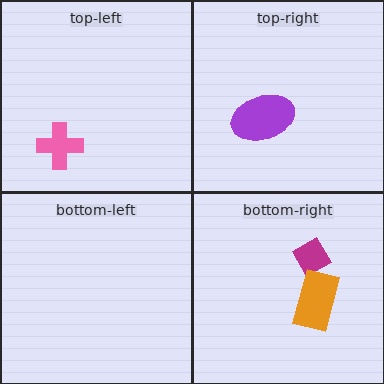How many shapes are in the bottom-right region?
2.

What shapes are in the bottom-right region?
The magenta diamond, the orange rectangle.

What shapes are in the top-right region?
The purple ellipse.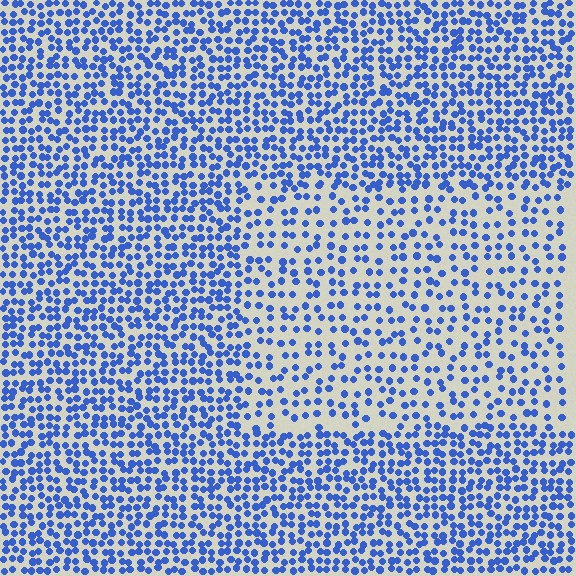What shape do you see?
I see a rectangle.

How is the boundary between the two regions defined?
The boundary is defined by a change in element density (approximately 1.8x ratio). All elements are the same color, size, and shape.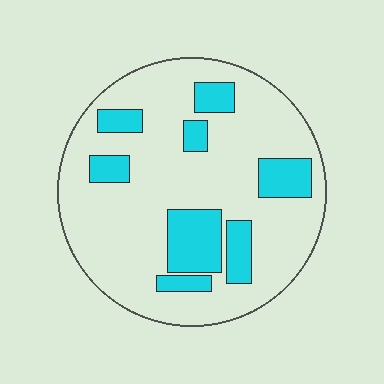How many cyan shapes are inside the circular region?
8.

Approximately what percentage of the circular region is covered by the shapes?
Approximately 20%.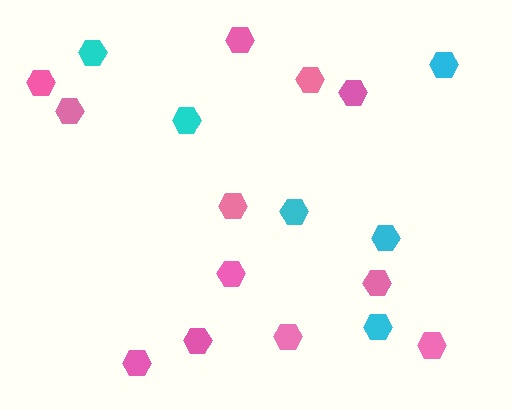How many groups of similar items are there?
There are 2 groups: one group of cyan hexagons (6) and one group of pink hexagons (12).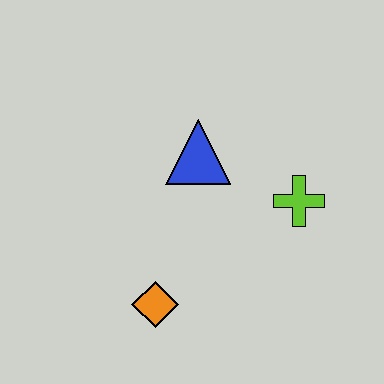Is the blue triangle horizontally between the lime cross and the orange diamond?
Yes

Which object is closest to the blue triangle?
The lime cross is closest to the blue triangle.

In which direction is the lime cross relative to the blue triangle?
The lime cross is to the right of the blue triangle.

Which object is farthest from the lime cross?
The orange diamond is farthest from the lime cross.